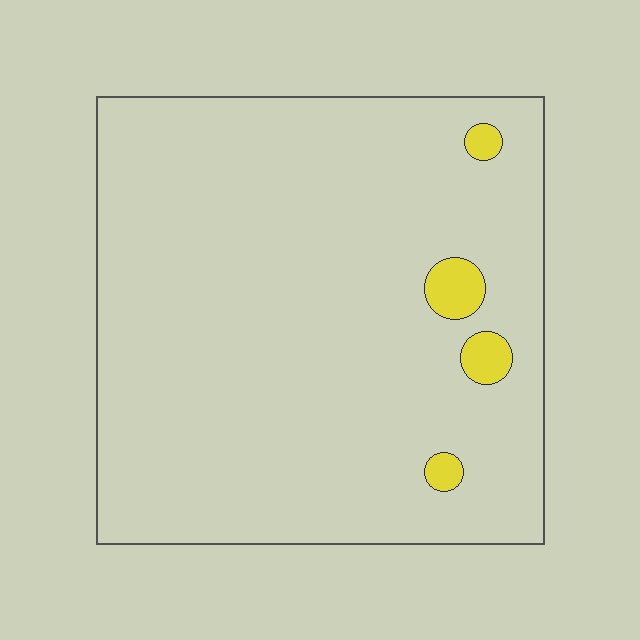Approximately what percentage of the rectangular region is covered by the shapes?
Approximately 5%.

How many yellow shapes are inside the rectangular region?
4.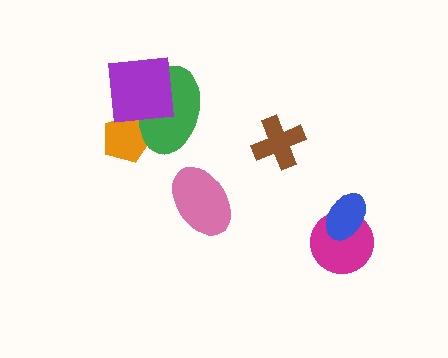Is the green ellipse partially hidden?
Yes, it is partially covered by another shape.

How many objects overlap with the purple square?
2 objects overlap with the purple square.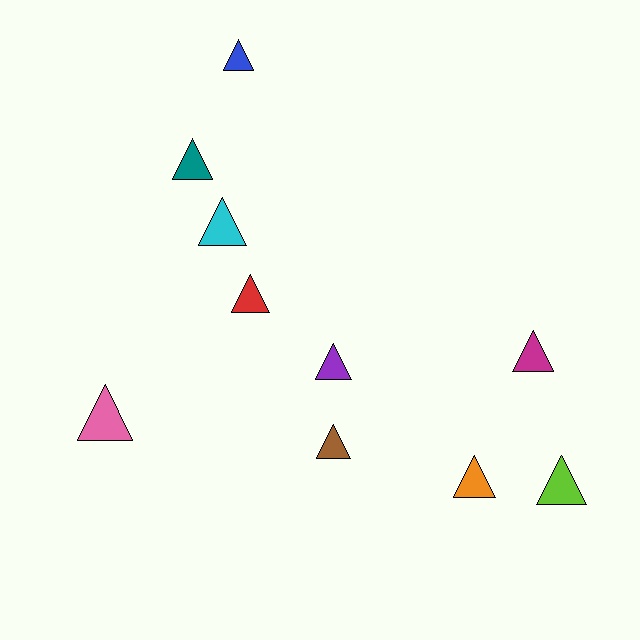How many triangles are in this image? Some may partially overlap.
There are 10 triangles.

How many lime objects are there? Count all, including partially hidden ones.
There is 1 lime object.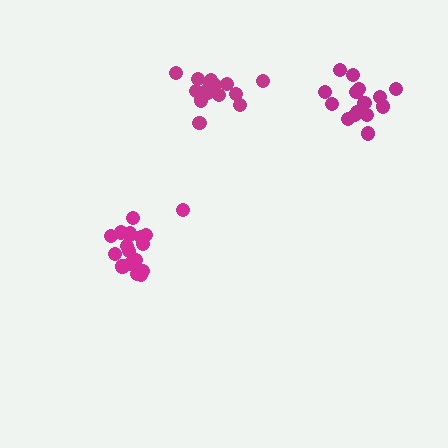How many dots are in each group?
Group 1: 18 dots, Group 2: 15 dots, Group 3: 15 dots (48 total).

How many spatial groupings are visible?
There are 3 spatial groupings.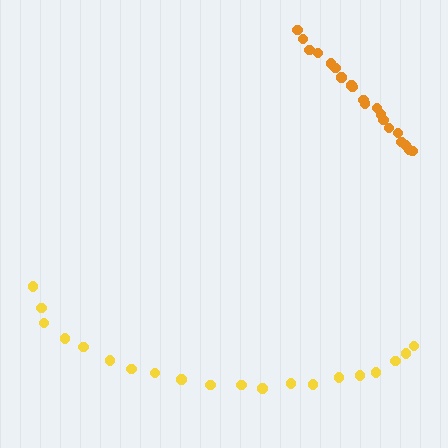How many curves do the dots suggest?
There are 2 distinct paths.